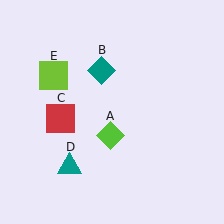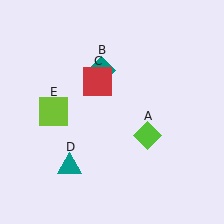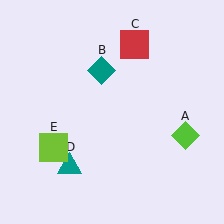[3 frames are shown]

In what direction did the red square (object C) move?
The red square (object C) moved up and to the right.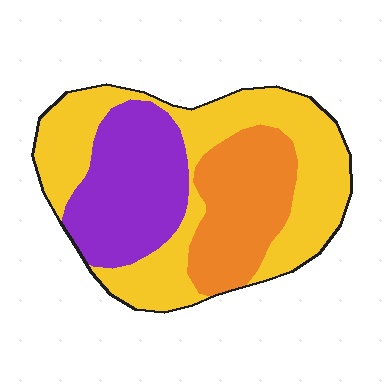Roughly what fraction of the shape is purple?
Purple takes up about one quarter (1/4) of the shape.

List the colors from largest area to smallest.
From largest to smallest: yellow, purple, orange.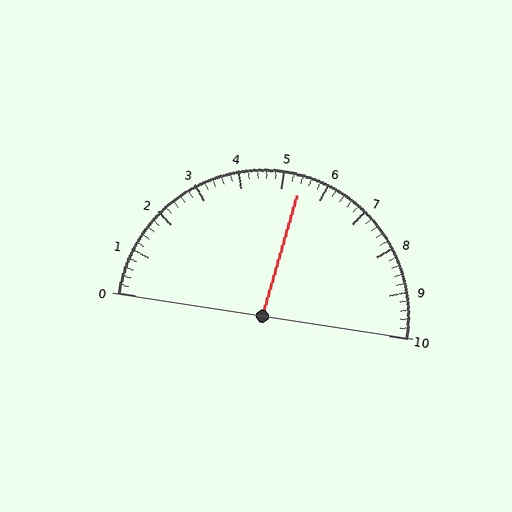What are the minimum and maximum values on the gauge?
The gauge ranges from 0 to 10.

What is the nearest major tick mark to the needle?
The nearest major tick mark is 5.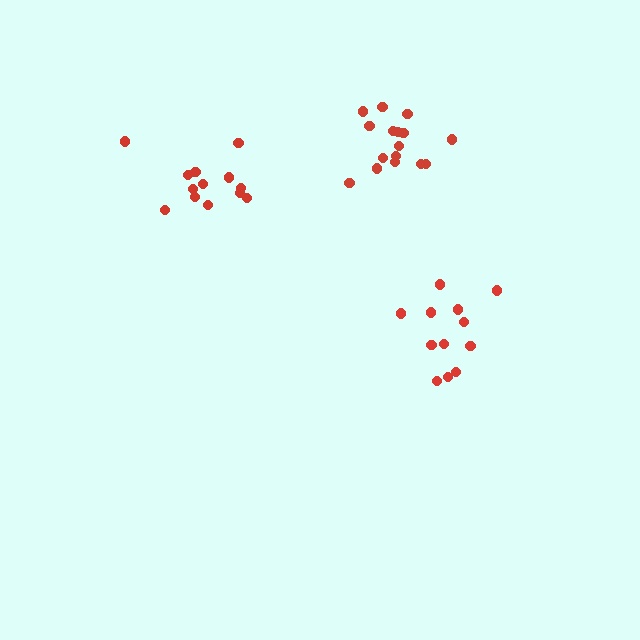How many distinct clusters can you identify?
There are 3 distinct clusters.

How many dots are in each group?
Group 1: 13 dots, Group 2: 16 dots, Group 3: 12 dots (41 total).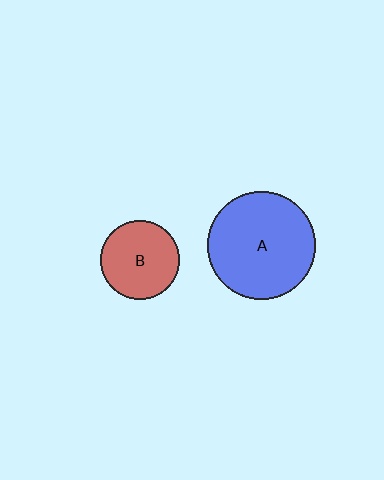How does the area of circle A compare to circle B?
Approximately 1.9 times.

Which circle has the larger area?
Circle A (blue).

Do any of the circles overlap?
No, none of the circles overlap.